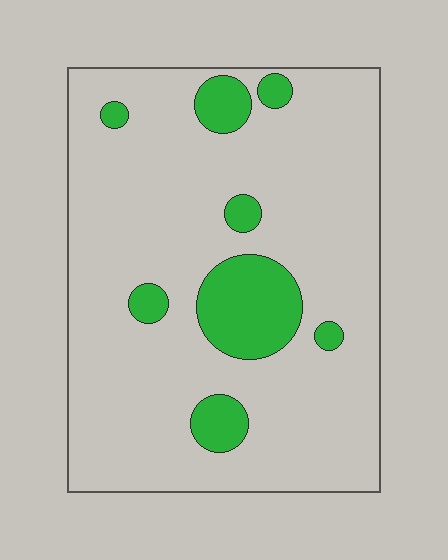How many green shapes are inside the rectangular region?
8.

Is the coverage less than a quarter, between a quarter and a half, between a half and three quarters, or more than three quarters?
Less than a quarter.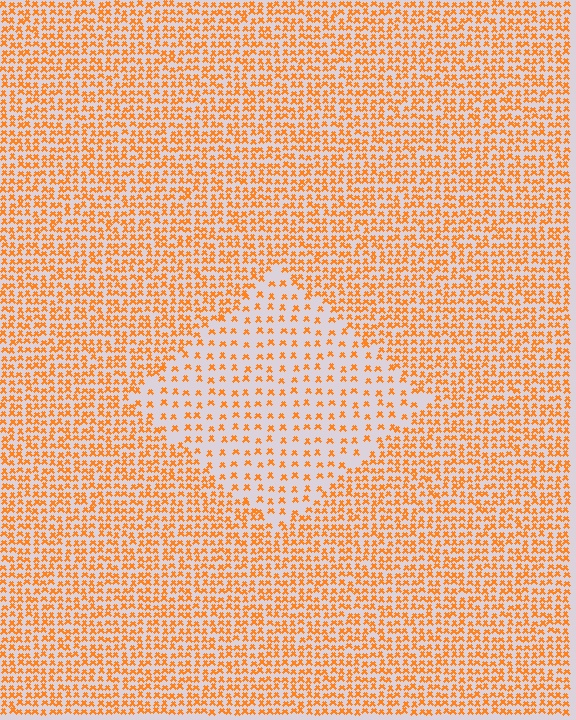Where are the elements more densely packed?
The elements are more densely packed outside the diamond boundary.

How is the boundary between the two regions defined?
The boundary is defined by a change in element density (approximately 2.2x ratio). All elements are the same color, size, and shape.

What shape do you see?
I see a diamond.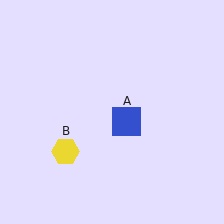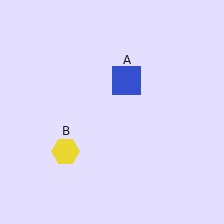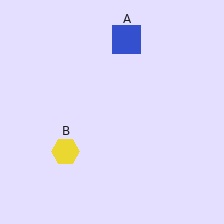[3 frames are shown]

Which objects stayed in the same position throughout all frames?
Yellow hexagon (object B) remained stationary.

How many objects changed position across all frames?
1 object changed position: blue square (object A).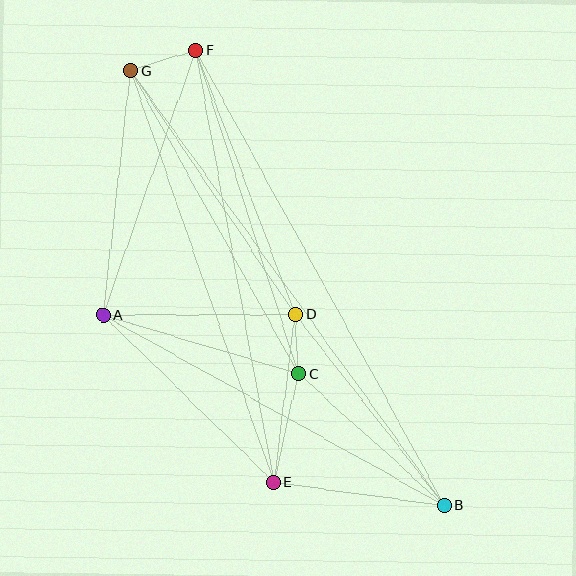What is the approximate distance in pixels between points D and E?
The distance between D and E is approximately 169 pixels.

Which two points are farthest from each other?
Points B and G are farthest from each other.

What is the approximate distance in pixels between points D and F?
The distance between D and F is approximately 282 pixels.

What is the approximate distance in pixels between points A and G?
The distance between A and G is approximately 246 pixels.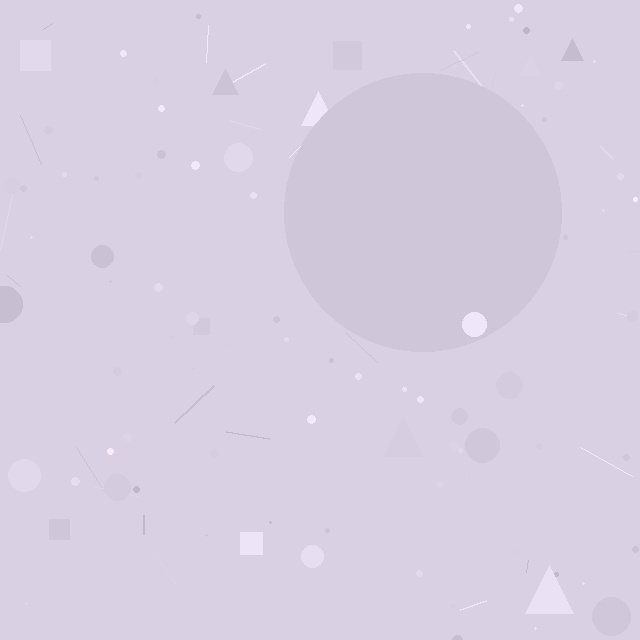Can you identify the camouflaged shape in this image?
The camouflaged shape is a circle.